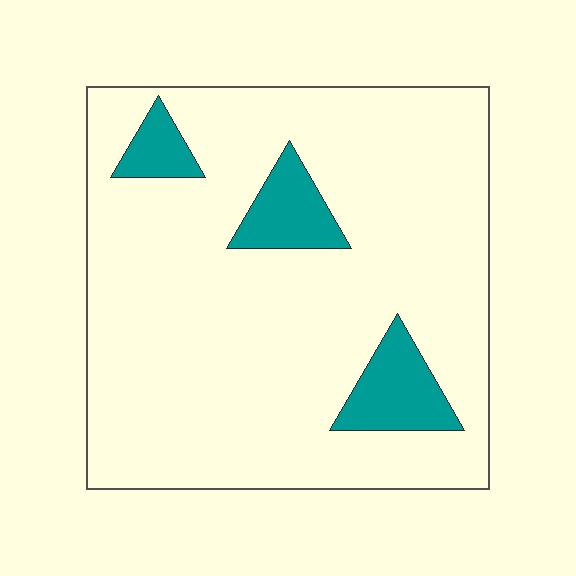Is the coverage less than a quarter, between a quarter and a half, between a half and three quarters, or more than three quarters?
Less than a quarter.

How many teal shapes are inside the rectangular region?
3.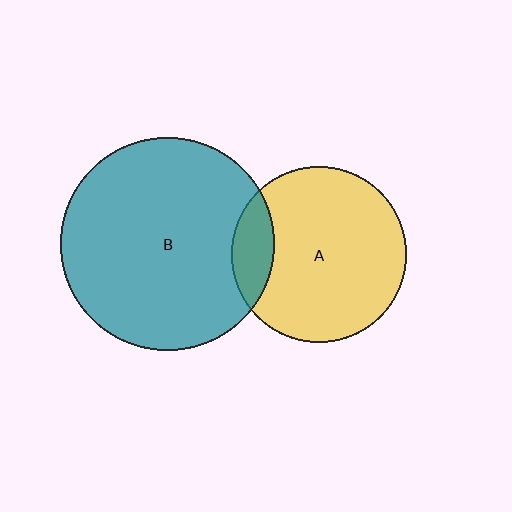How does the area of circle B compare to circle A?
Approximately 1.5 times.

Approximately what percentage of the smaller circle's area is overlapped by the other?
Approximately 15%.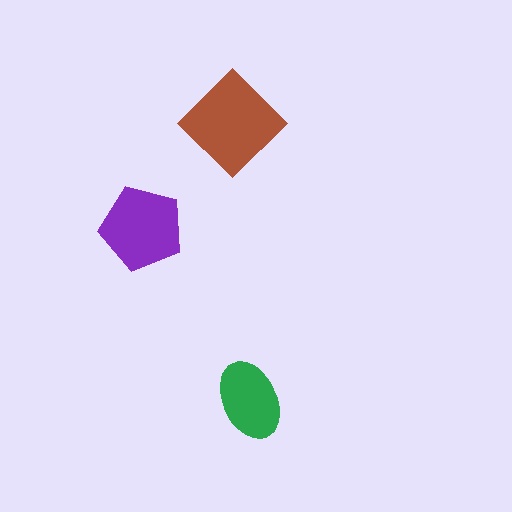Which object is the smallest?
The green ellipse.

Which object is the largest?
The brown diamond.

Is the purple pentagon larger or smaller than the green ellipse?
Larger.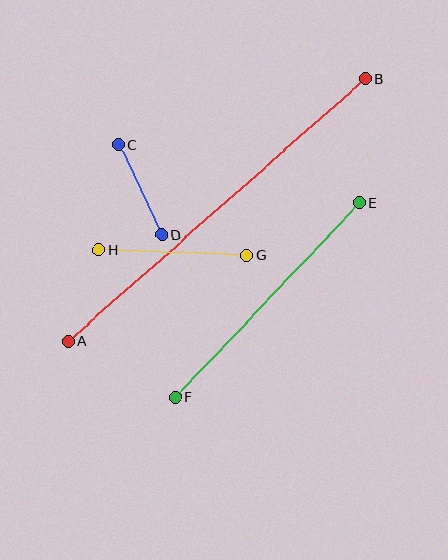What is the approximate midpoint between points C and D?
The midpoint is at approximately (140, 190) pixels.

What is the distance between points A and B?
The distance is approximately 396 pixels.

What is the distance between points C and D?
The distance is approximately 99 pixels.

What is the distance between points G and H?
The distance is approximately 148 pixels.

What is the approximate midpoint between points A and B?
The midpoint is at approximately (216, 210) pixels.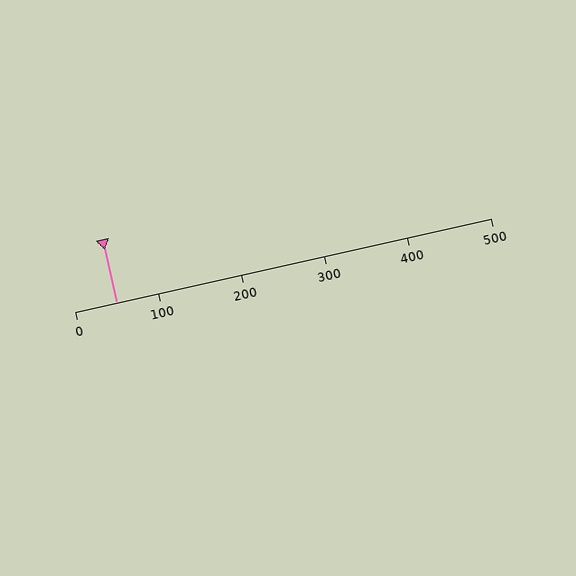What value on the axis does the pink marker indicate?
The marker indicates approximately 50.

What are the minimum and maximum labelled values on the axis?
The axis runs from 0 to 500.